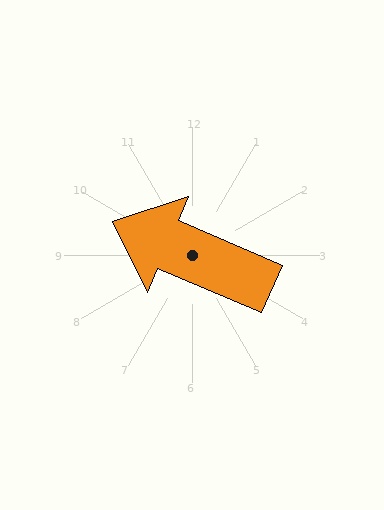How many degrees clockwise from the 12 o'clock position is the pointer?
Approximately 293 degrees.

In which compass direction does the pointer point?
Northwest.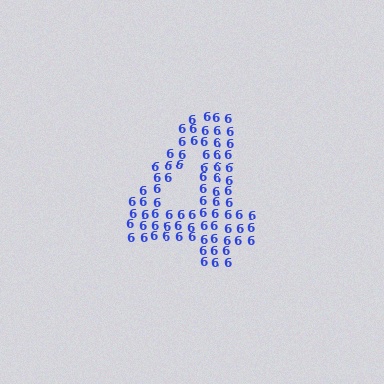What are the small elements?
The small elements are digit 6's.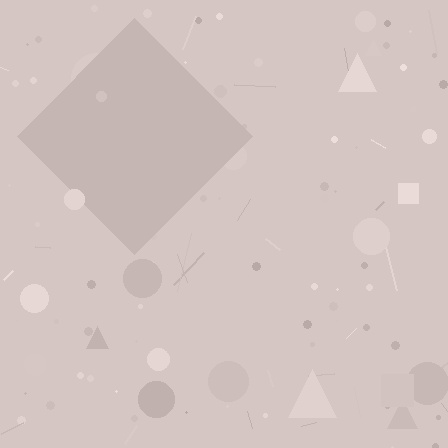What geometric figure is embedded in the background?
A diamond is embedded in the background.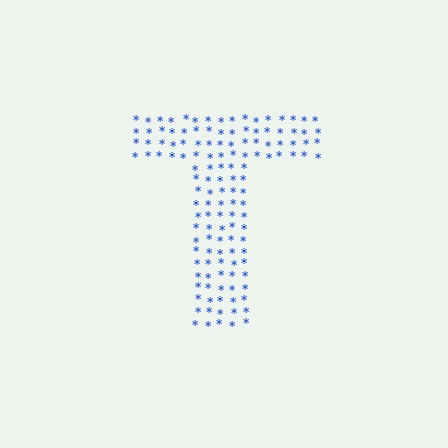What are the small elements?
The small elements are asterisks.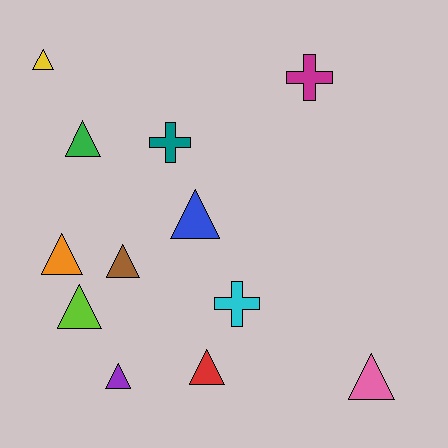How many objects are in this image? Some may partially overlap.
There are 12 objects.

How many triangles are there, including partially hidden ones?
There are 9 triangles.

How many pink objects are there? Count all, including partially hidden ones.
There is 1 pink object.